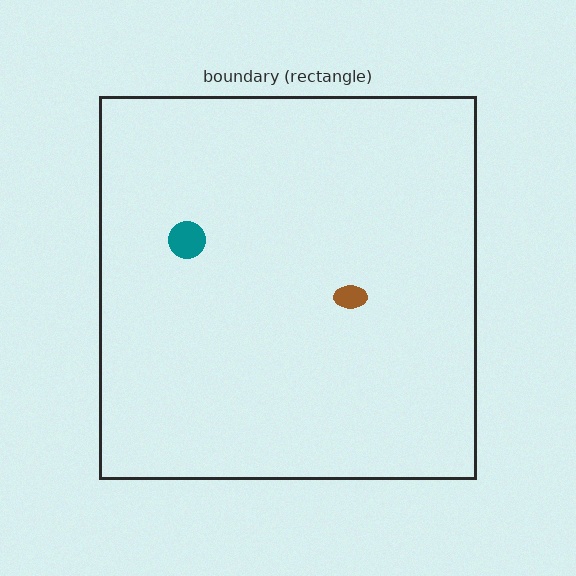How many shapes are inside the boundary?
2 inside, 0 outside.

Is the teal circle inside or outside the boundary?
Inside.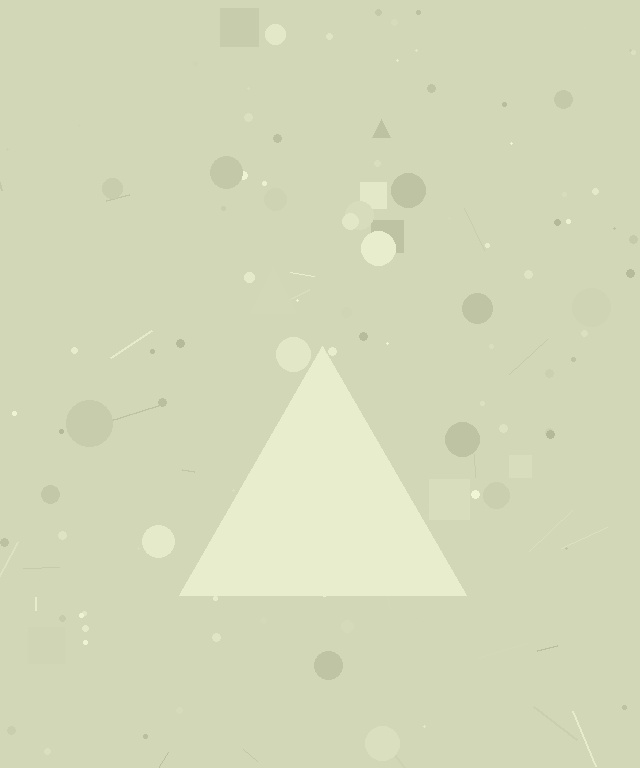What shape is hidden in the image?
A triangle is hidden in the image.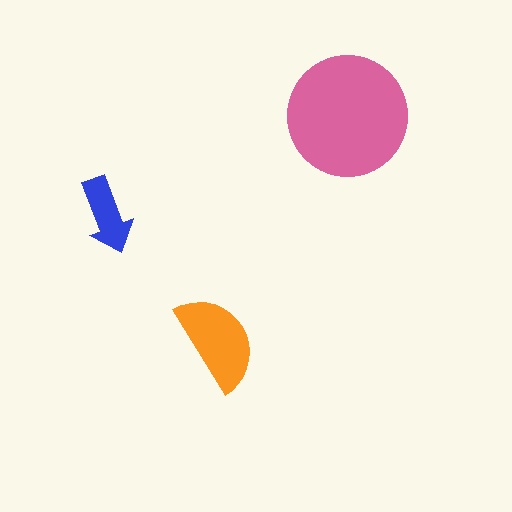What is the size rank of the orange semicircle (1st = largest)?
2nd.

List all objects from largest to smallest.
The pink circle, the orange semicircle, the blue arrow.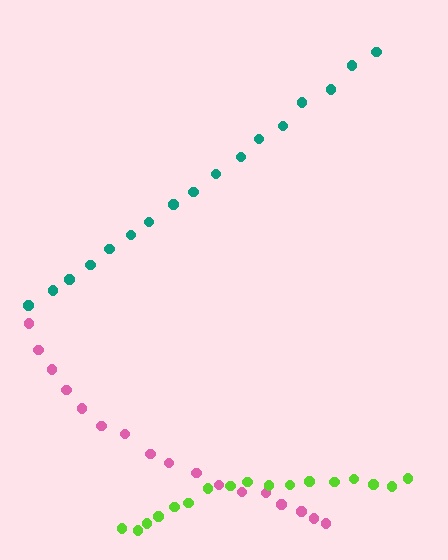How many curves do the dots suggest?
There are 3 distinct paths.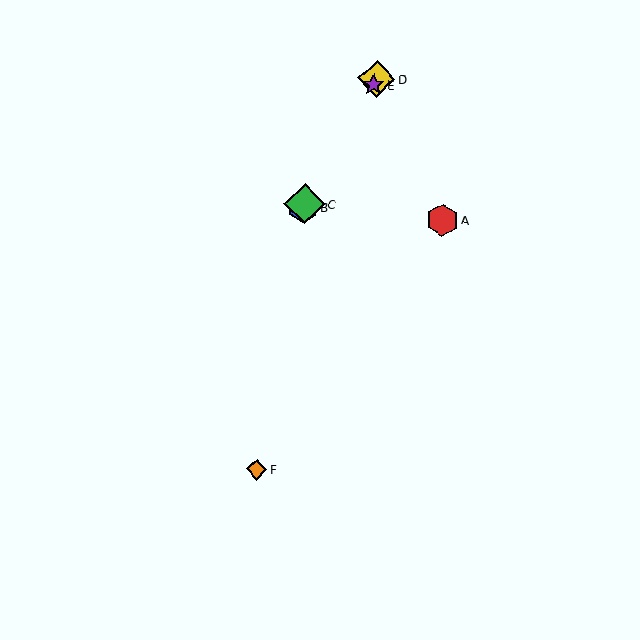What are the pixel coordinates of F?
Object F is at (256, 470).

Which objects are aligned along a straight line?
Objects B, C, D, E are aligned along a straight line.